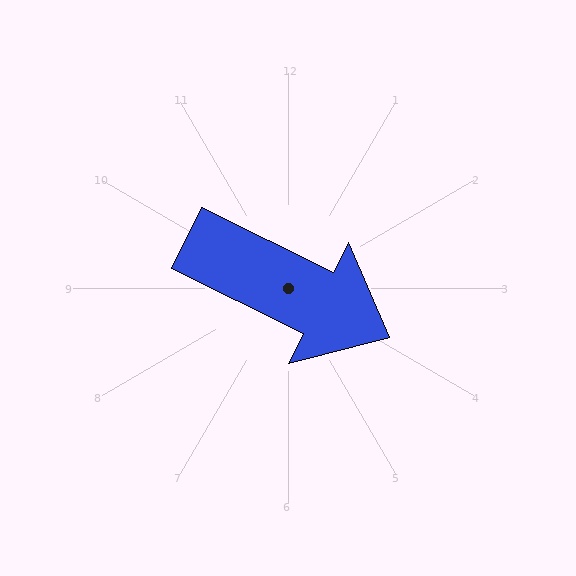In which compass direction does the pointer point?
Southeast.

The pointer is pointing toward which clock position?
Roughly 4 o'clock.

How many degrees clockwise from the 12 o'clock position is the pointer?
Approximately 116 degrees.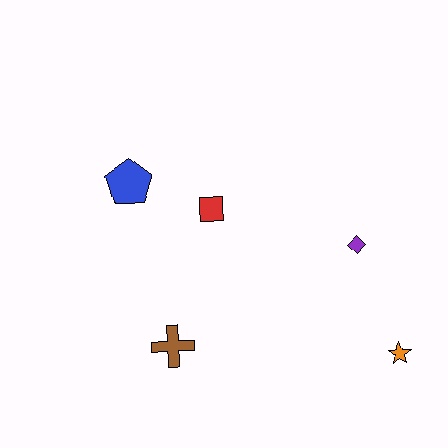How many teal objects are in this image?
There are no teal objects.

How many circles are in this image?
There are no circles.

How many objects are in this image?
There are 5 objects.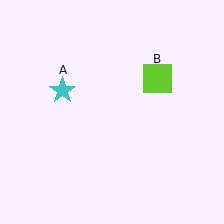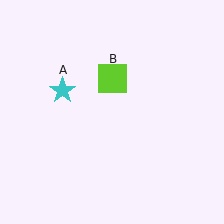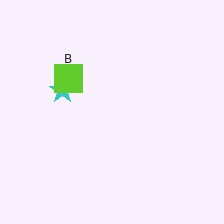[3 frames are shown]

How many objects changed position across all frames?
1 object changed position: lime square (object B).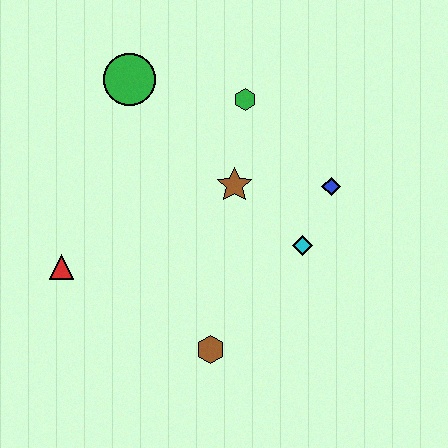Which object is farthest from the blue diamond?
The red triangle is farthest from the blue diamond.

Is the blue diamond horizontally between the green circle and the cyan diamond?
No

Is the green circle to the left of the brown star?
Yes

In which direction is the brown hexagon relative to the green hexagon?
The brown hexagon is below the green hexagon.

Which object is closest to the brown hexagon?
The cyan diamond is closest to the brown hexagon.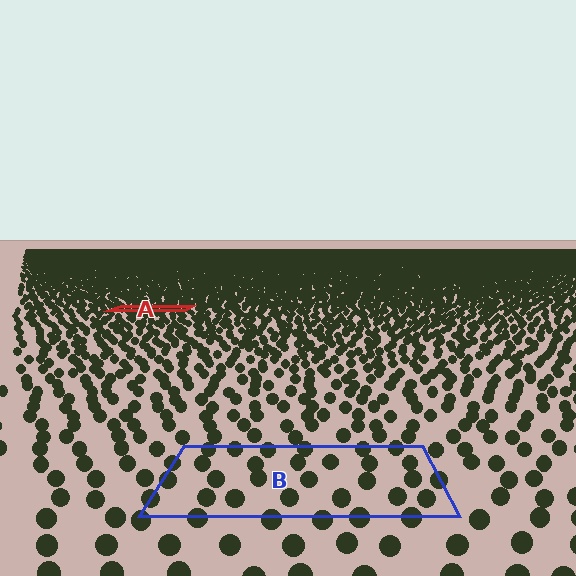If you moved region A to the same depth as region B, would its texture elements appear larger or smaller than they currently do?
They would appear larger. At a closer depth, the same texture elements are projected at a bigger on-screen size.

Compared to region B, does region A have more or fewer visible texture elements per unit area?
Region A has more texture elements per unit area — they are packed more densely because it is farther away.